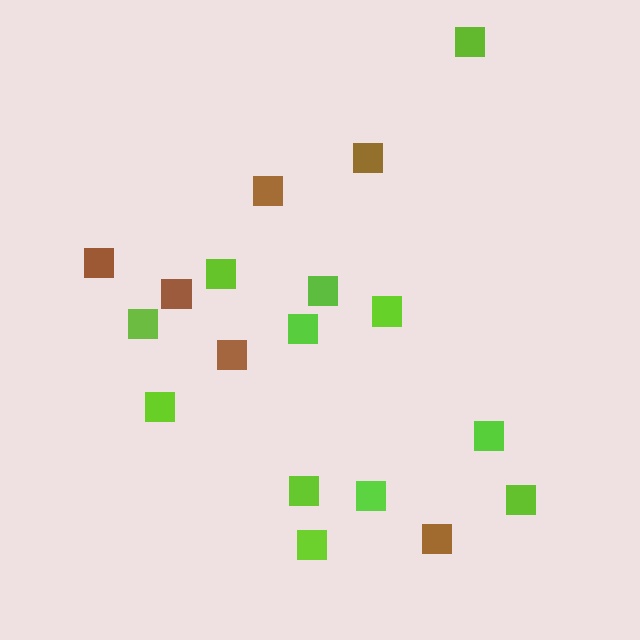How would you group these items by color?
There are 2 groups: one group of brown squares (6) and one group of lime squares (12).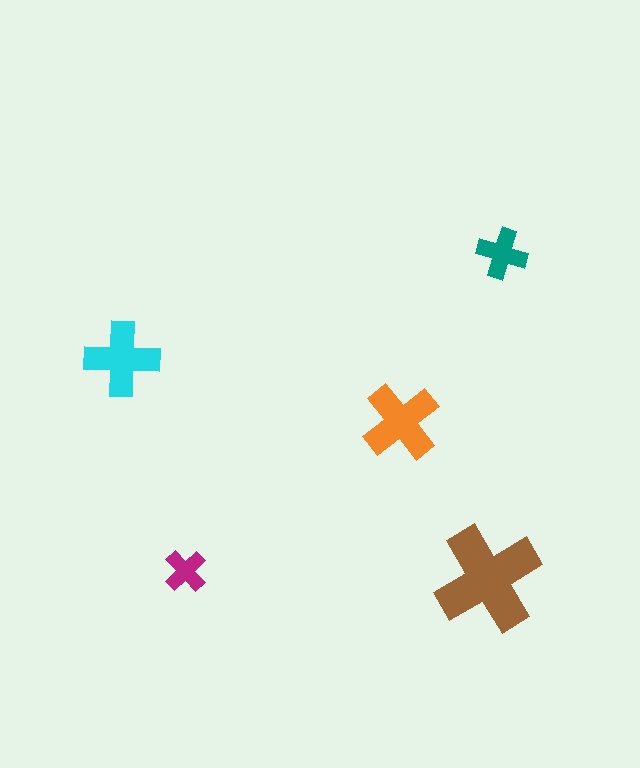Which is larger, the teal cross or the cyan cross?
The cyan one.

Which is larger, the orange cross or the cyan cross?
The orange one.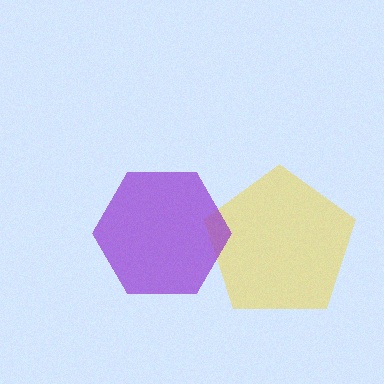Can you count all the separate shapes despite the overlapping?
Yes, there are 2 separate shapes.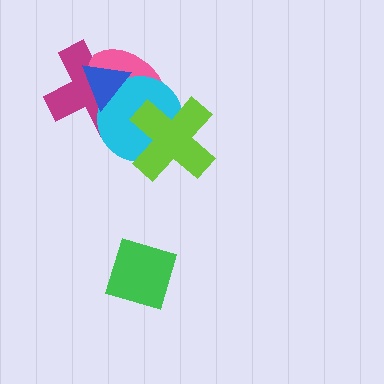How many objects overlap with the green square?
0 objects overlap with the green square.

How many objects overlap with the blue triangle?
3 objects overlap with the blue triangle.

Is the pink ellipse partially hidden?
Yes, it is partially covered by another shape.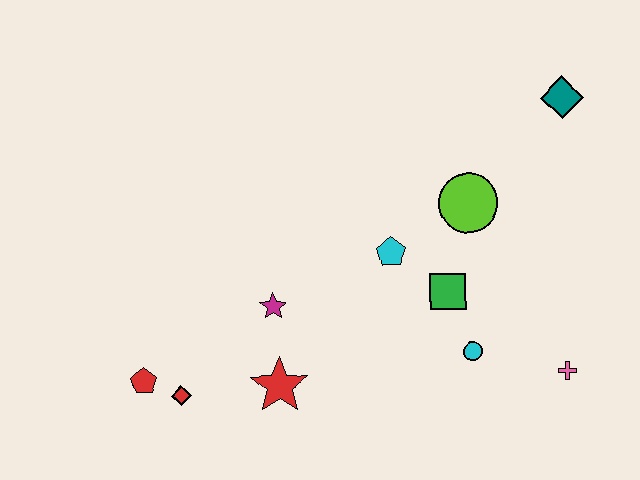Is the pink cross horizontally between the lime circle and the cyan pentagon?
No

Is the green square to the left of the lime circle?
Yes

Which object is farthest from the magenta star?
The teal diamond is farthest from the magenta star.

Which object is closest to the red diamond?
The red pentagon is closest to the red diamond.